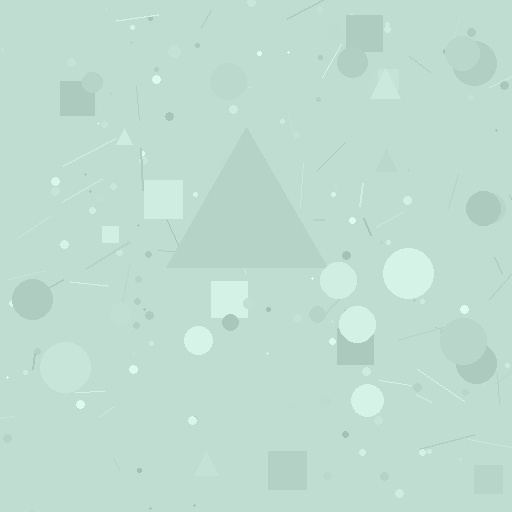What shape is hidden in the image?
A triangle is hidden in the image.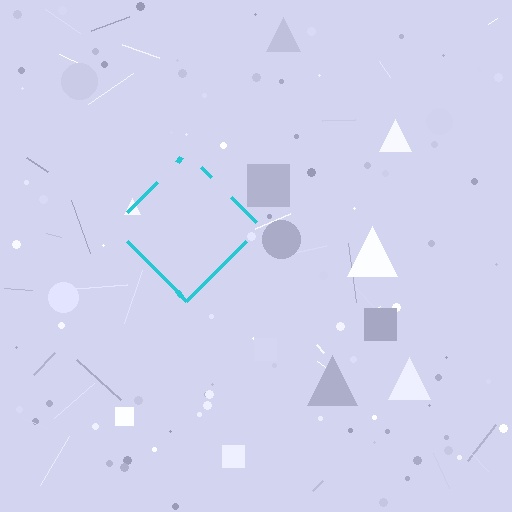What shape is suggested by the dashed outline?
The dashed outline suggests a diamond.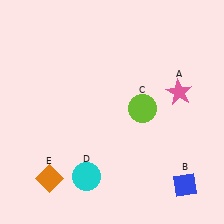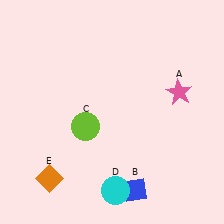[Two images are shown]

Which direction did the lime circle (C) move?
The lime circle (C) moved left.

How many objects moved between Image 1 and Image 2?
3 objects moved between the two images.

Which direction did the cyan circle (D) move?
The cyan circle (D) moved right.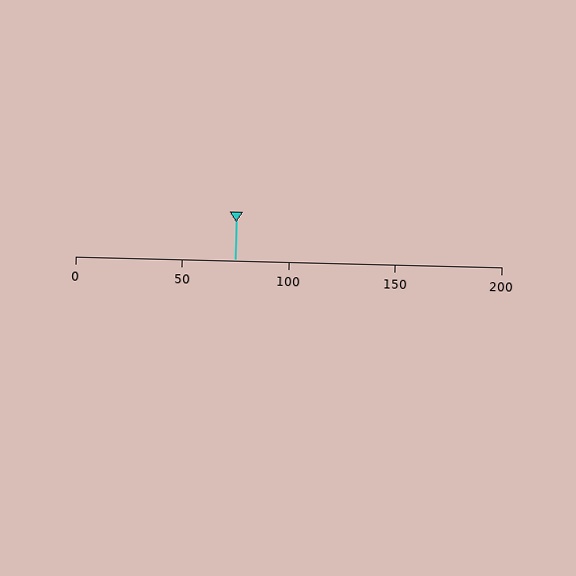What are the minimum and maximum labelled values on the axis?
The axis runs from 0 to 200.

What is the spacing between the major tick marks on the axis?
The major ticks are spaced 50 apart.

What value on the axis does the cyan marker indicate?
The marker indicates approximately 75.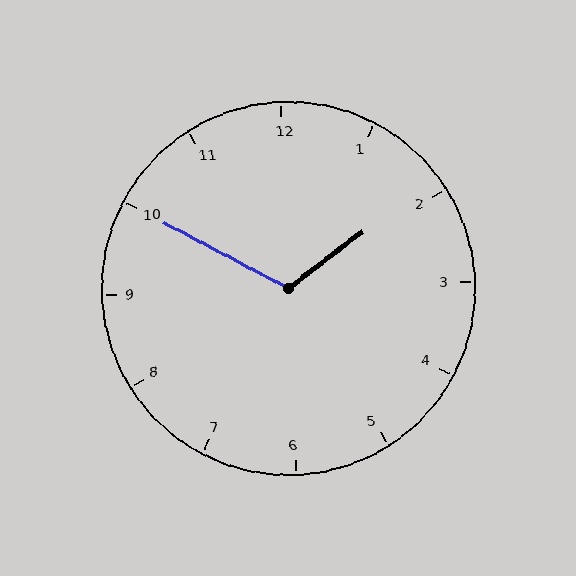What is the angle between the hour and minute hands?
Approximately 115 degrees.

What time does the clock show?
1:50.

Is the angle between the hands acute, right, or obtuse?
It is obtuse.